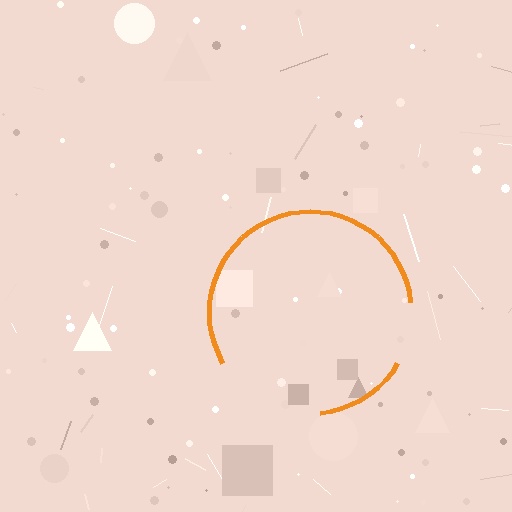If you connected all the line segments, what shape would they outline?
They would outline a circle.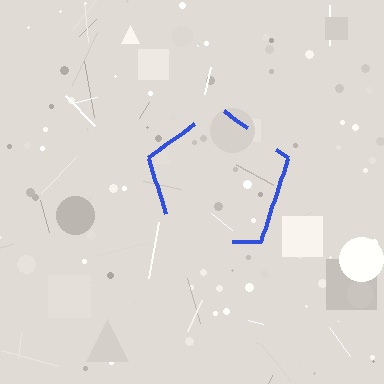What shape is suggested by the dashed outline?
The dashed outline suggests a pentagon.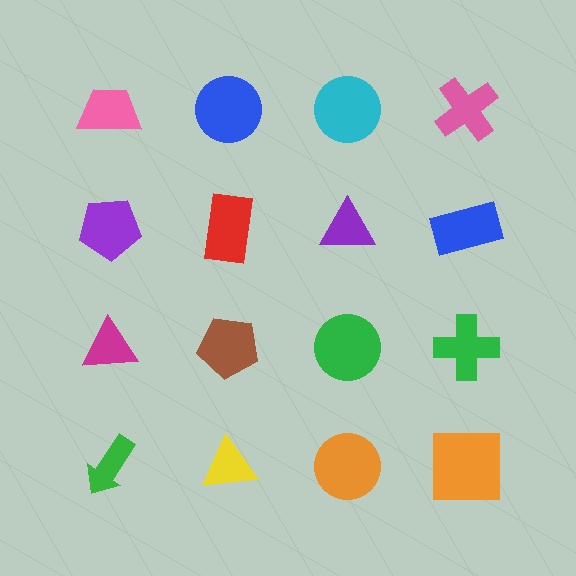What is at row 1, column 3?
A cyan circle.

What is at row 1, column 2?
A blue circle.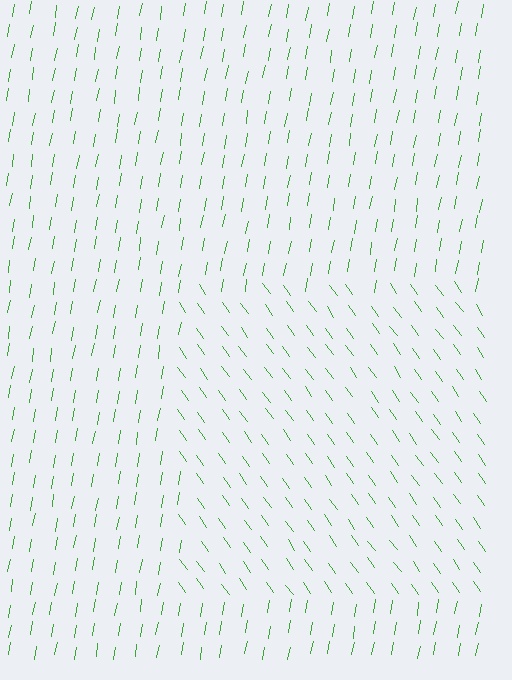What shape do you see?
I see a rectangle.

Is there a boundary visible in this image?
Yes, there is a texture boundary formed by a change in line orientation.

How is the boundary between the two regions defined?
The boundary is defined purely by a change in line orientation (approximately 45 degrees difference). All lines are the same color and thickness.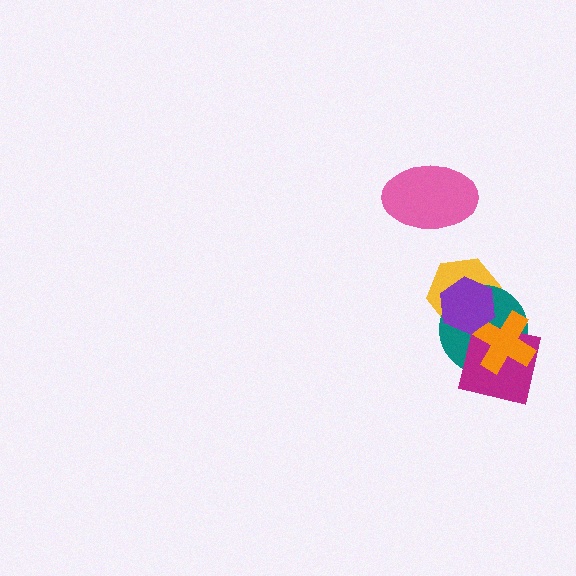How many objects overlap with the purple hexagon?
3 objects overlap with the purple hexagon.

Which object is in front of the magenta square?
The orange cross is in front of the magenta square.